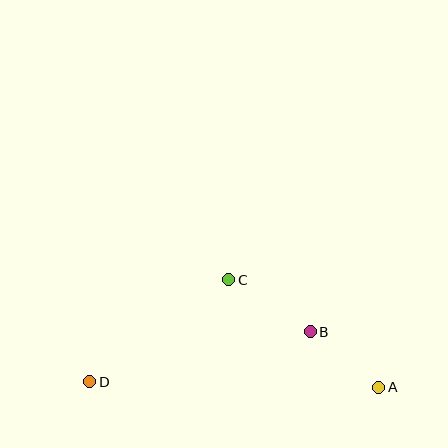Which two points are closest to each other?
Points A and B are closest to each other.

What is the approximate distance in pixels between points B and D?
The distance between B and D is approximately 226 pixels.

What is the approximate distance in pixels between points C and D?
The distance between C and D is approximately 172 pixels.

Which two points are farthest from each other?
Points A and D are farthest from each other.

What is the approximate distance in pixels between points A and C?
The distance between A and C is approximately 185 pixels.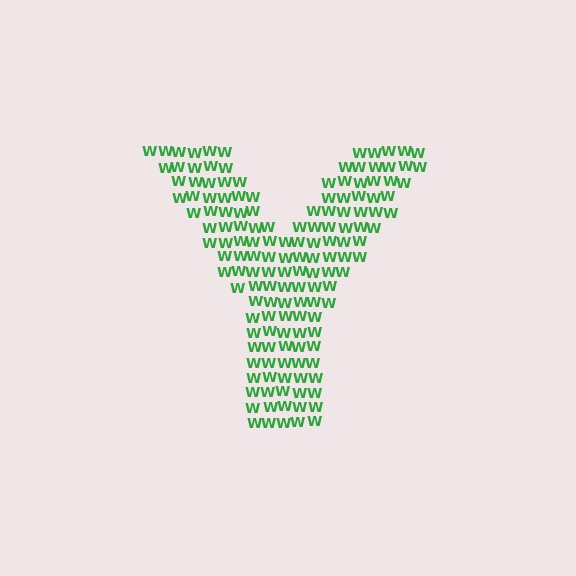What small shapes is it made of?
It is made of small letter W's.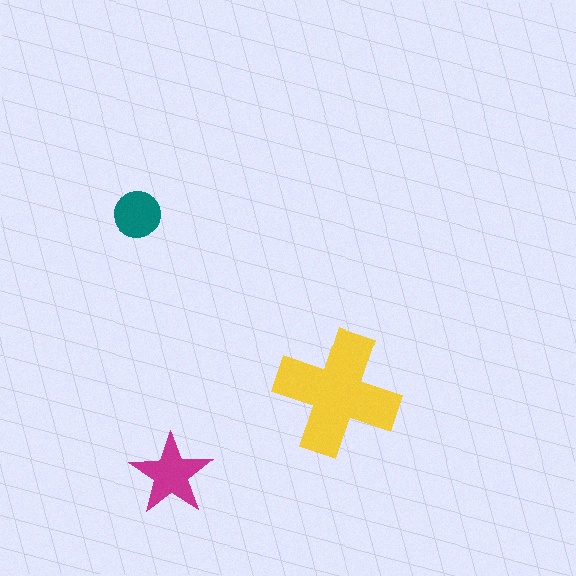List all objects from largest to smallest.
The yellow cross, the magenta star, the teal circle.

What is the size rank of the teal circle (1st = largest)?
3rd.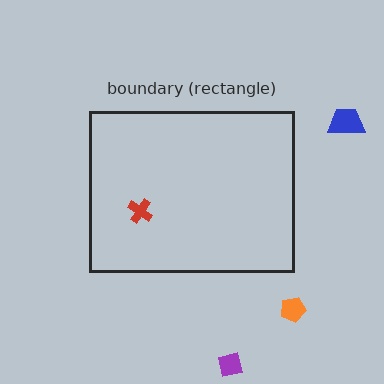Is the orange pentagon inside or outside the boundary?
Outside.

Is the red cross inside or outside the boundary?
Inside.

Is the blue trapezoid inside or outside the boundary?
Outside.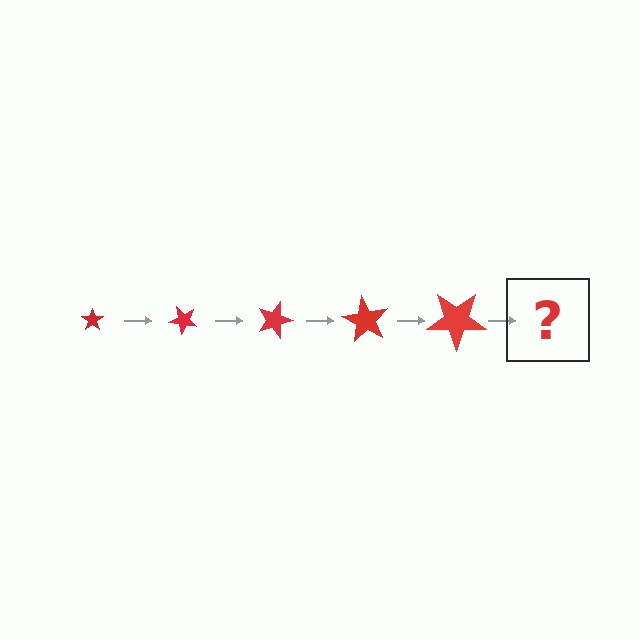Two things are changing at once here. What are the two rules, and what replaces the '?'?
The two rules are that the star grows larger each step and it rotates 45 degrees each step. The '?' should be a star, larger than the previous one and rotated 225 degrees from the start.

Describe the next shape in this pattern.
It should be a star, larger than the previous one and rotated 225 degrees from the start.